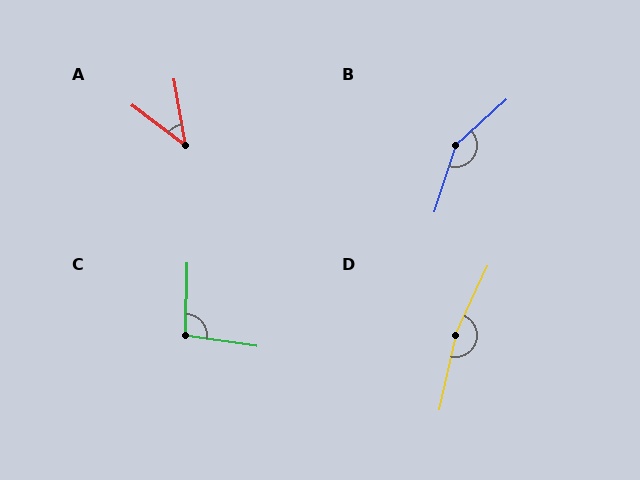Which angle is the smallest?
A, at approximately 43 degrees.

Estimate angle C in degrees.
Approximately 98 degrees.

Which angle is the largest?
D, at approximately 167 degrees.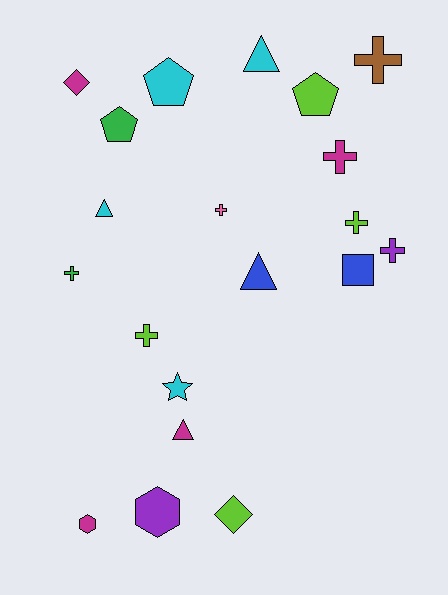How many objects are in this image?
There are 20 objects.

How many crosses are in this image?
There are 7 crosses.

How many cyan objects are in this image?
There are 4 cyan objects.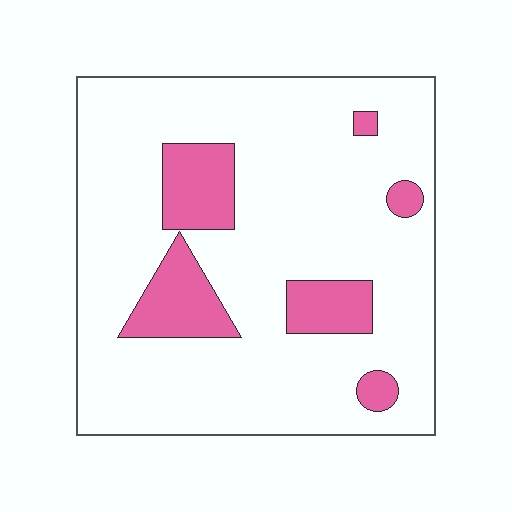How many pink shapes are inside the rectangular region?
6.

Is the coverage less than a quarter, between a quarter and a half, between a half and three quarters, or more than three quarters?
Less than a quarter.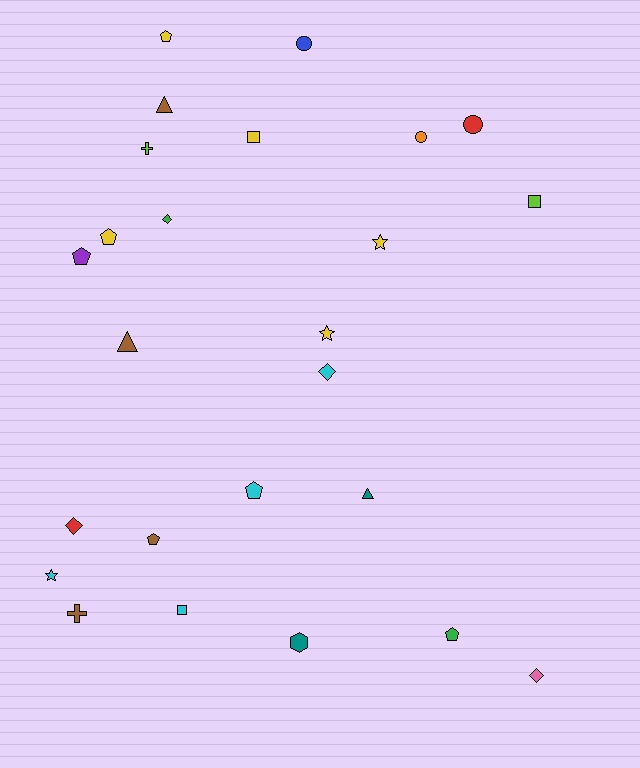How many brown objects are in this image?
There are 4 brown objects.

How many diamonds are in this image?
There are 4 diamonds.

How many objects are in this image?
There are 25 objects.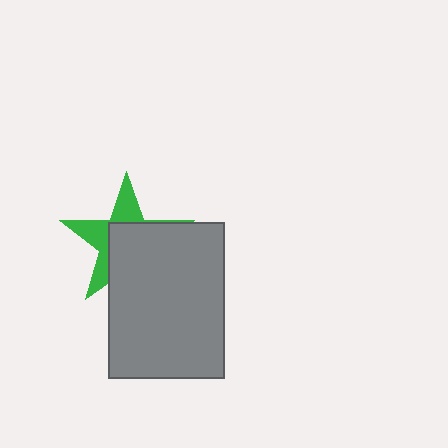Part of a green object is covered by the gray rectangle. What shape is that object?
It is a star.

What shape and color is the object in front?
The object in front is a gray rectangle.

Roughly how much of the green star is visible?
A small part of it is visible (roughly 42%).